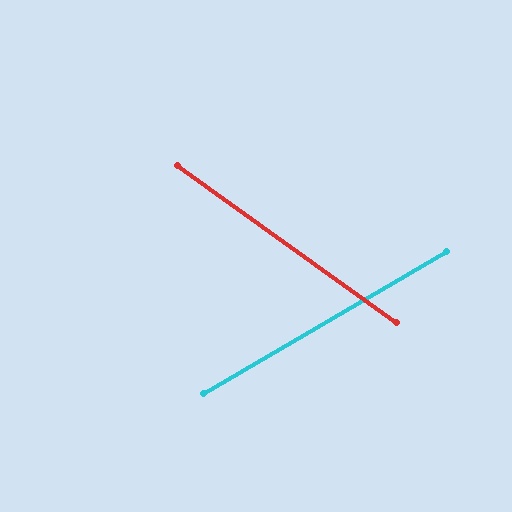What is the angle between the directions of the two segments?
Approximately 66 degrees.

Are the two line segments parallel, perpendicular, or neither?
Neither parallel nor perpendicular — they differ by about 66°.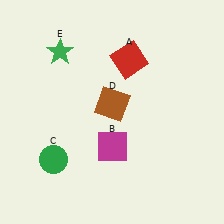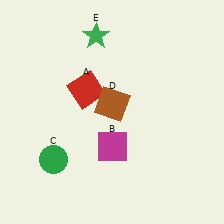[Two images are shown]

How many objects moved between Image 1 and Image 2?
2 objects moved between the two images.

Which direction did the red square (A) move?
The red square (A) moved left.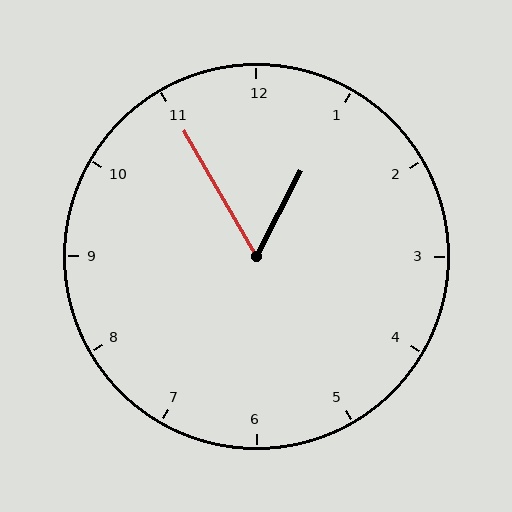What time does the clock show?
12:55.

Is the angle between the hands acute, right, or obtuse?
It is acute.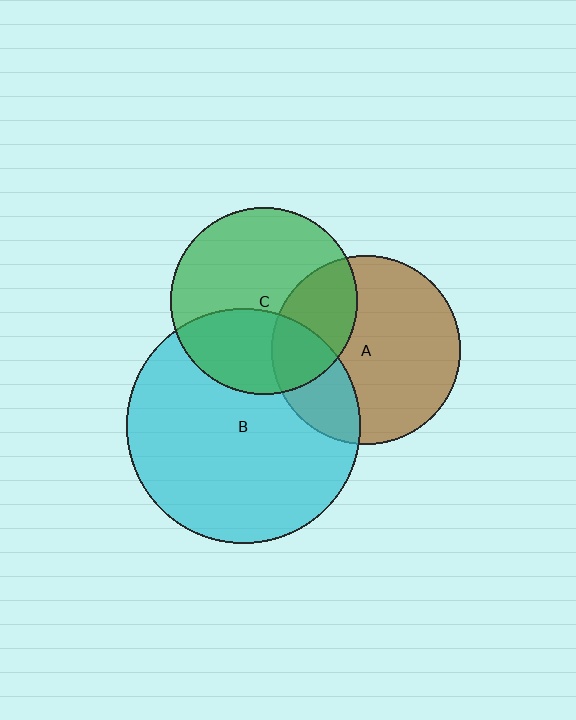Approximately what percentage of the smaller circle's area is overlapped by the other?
Approximately 30%.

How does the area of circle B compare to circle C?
Approximately 1.6 times.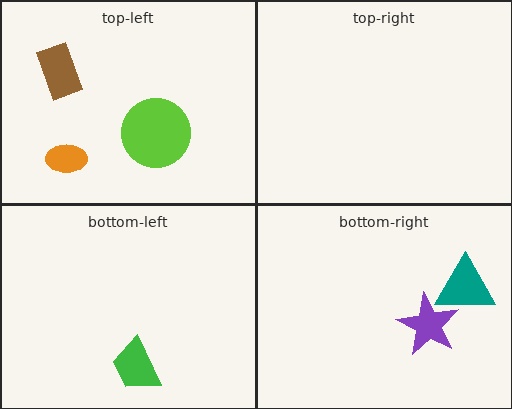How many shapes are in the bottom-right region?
2.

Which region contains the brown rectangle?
The top-left region.